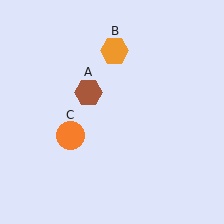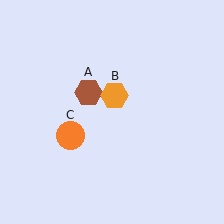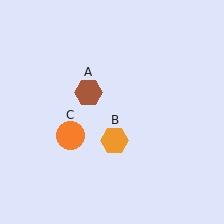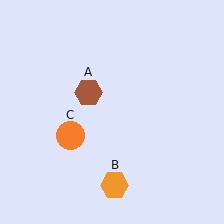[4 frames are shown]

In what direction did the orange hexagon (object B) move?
The orange hexagon (object B) moved down.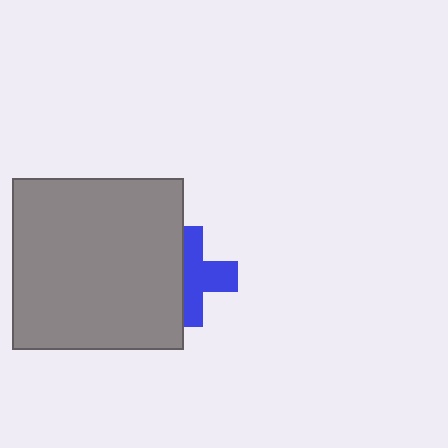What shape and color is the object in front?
The object in front is a gray square.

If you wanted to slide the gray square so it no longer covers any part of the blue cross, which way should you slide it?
Slide it left — that is the most direct way to separate the two shapes.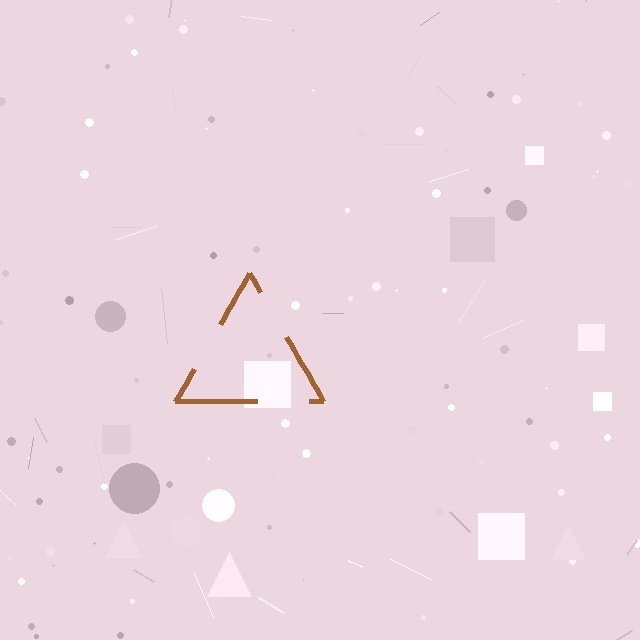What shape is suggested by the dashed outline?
The dashed outline suggests a triangle.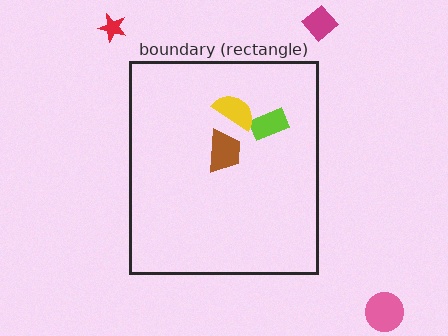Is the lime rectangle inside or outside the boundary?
Inside.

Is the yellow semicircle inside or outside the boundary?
Inside.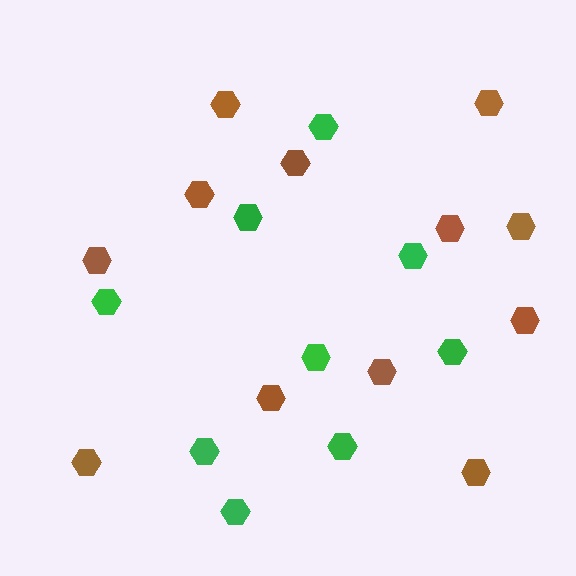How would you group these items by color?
There are 2 groups: one group of brown hexagons (12) and one group of green hexagons (9).